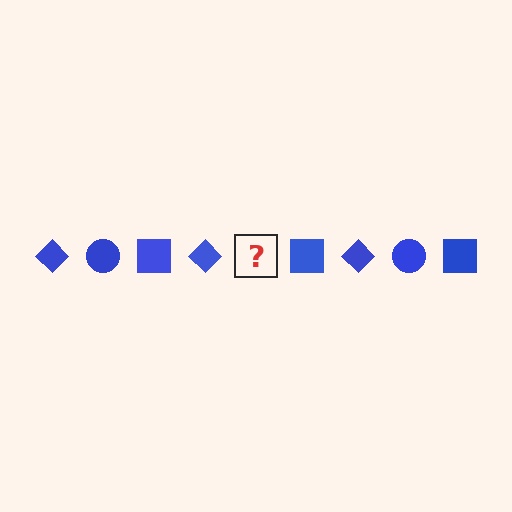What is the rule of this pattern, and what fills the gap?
The rule is that the pattern cycles through diamond, circle, square shapes in blue. The gap should be filled with a blue circle.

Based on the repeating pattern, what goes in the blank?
The blank should be a blue circle.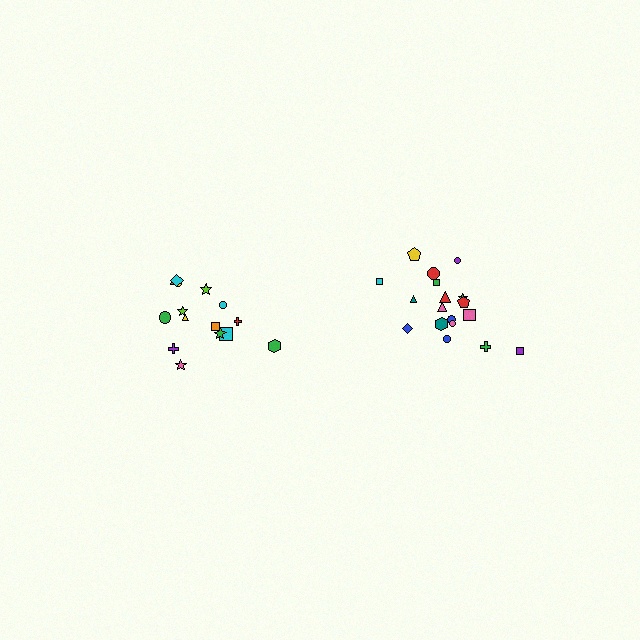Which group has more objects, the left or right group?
The right group.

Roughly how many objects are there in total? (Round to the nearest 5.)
Roughly 35 objects in total.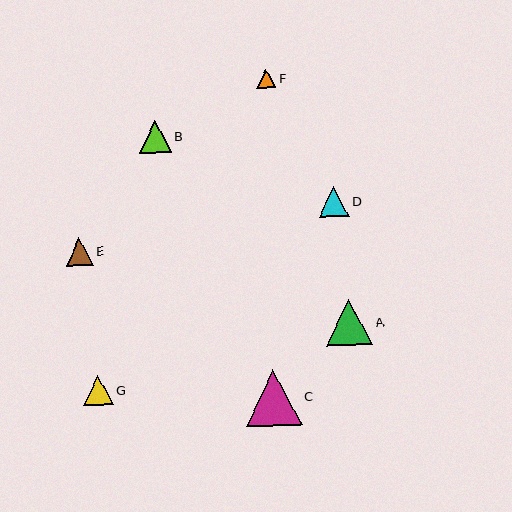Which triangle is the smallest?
Triangle F is the smallest with a size of approximately 19 pixels.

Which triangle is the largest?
Triangle C is the largest with a size of approximately 56 pixels.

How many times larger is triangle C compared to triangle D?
Triangle C is approximately 1.9 times the size of triangle D.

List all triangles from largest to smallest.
From largest to smallest: C, A, B, G, D, E, F.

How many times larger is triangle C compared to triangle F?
Triangle C is approximately 3.0 times the size of triangle F.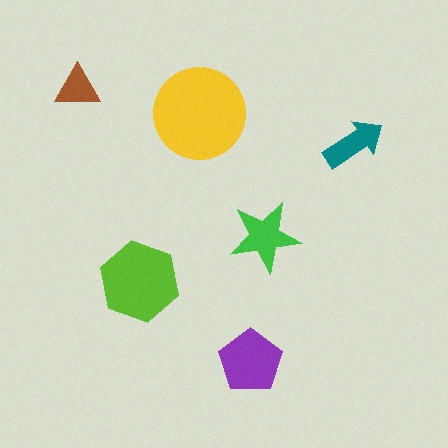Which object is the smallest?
The brown triangle.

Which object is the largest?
The yellow circle.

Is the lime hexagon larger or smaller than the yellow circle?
Smaller.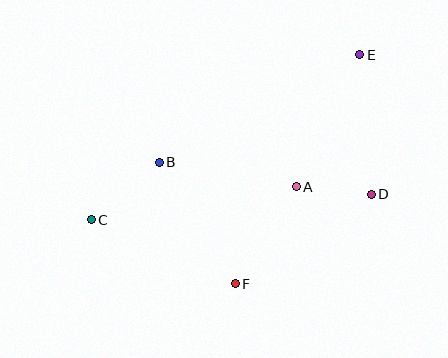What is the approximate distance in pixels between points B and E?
The distance between B and E is approximately 227 pixels.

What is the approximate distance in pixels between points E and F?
The distance between E and F is approximately 261 pixels.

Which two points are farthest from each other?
Points C and E are farthest from each other.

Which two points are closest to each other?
Points A and D are closest to each other.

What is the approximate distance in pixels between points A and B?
The distance between A and B is approximately 139 pixels.